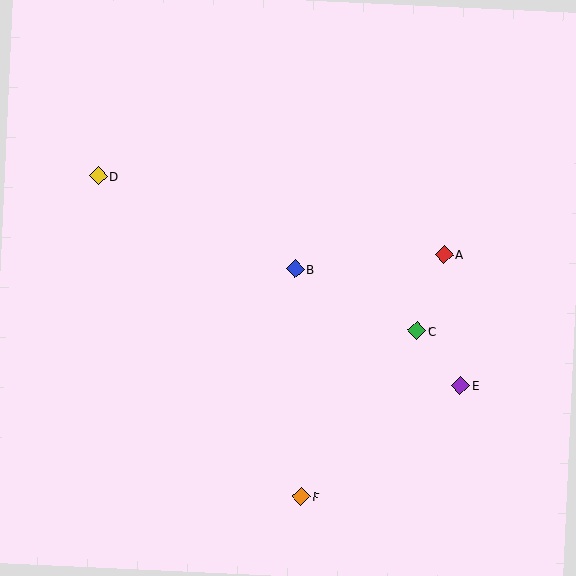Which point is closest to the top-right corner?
Point A is closest to the top-right corner.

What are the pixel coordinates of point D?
Point D is at (98, 176).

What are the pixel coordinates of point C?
Point C is at (417, 331).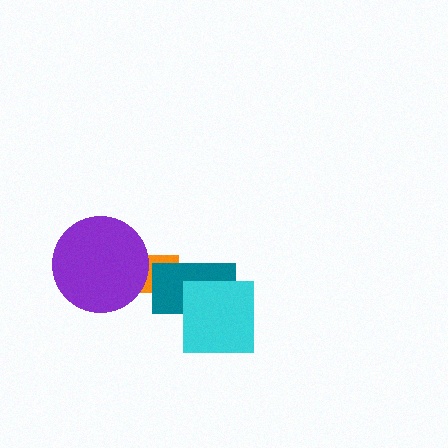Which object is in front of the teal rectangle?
The cyan square is in front of the teal rectangle.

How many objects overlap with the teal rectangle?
2 objects overlap with the teal rectangle.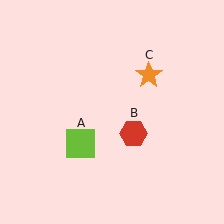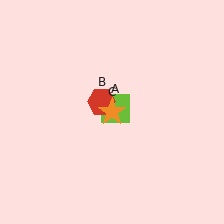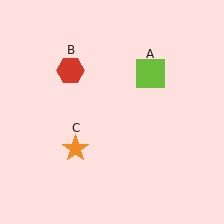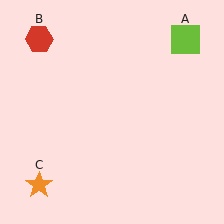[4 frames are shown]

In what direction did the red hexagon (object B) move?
The red hexagon (object B) moved up and to the left.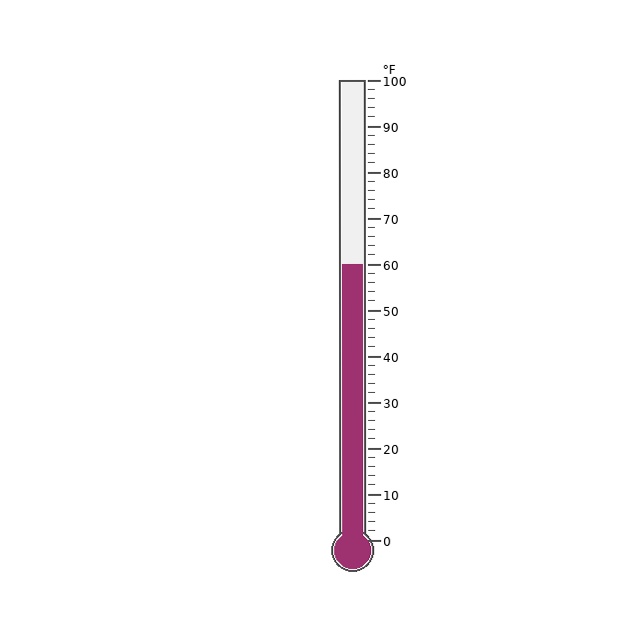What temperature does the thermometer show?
The thermometer shows approximately 60°F.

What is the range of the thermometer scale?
The thermometer scale ranges from 0°F to 100°F.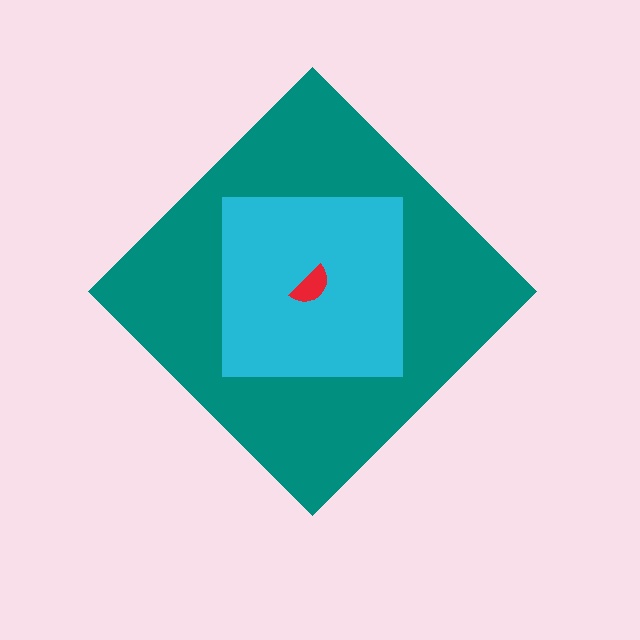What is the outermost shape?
The teal diamond.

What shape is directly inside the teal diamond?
The cyan square.